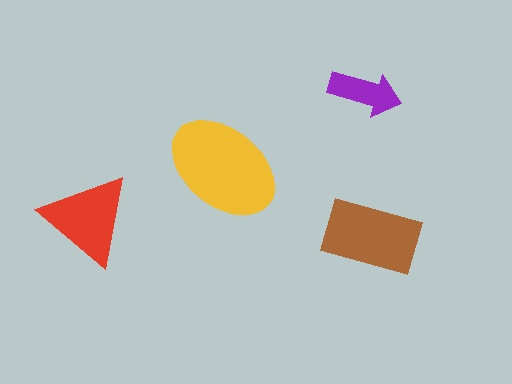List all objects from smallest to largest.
The purple arrow, the red triangle, the brown rectangle, the yellow ellipse.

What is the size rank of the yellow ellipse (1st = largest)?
1st.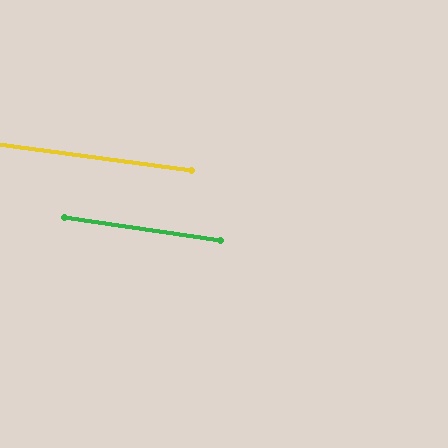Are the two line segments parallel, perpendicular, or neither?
Parallel — their directions differ by only 0.5°.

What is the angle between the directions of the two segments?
Approximately 0 degrees.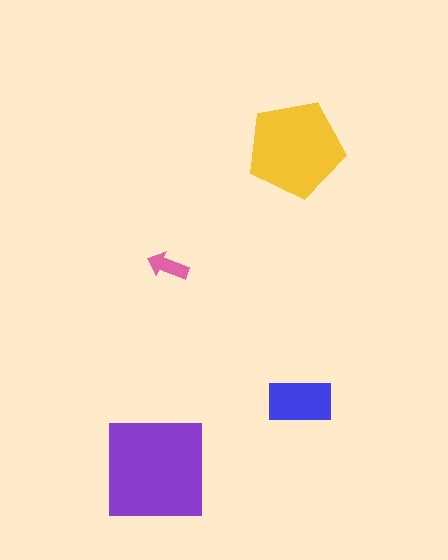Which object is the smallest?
The pink arrow.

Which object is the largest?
The purple square.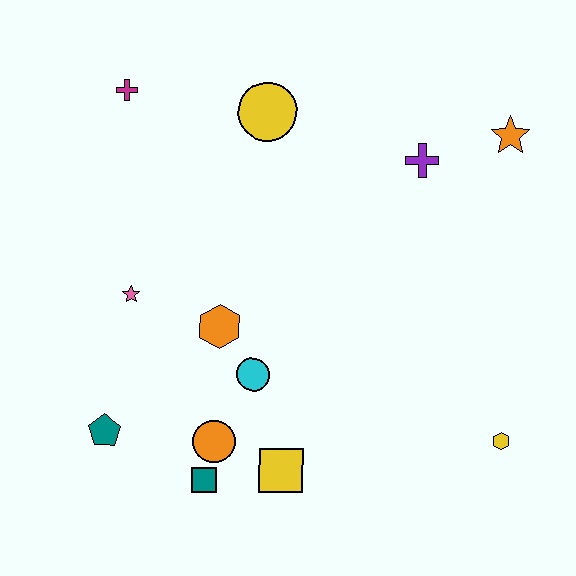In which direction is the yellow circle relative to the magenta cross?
The yellow circle is to the right of the magenta cross.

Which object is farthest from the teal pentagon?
The orange star is farthest from the teal pentagon.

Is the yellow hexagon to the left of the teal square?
No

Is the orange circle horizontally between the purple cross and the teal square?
Yes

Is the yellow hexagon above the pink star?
No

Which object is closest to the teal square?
The orange circle is closest to the teal square.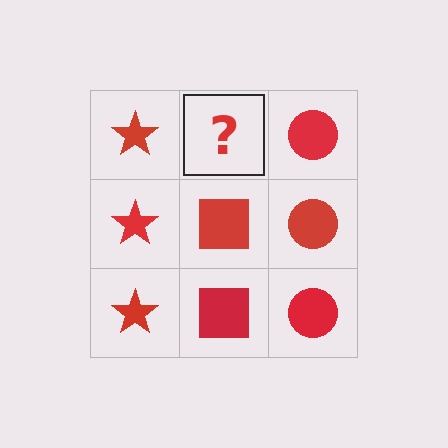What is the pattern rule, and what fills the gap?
The rule is that each column has a consistent shape. The gap should be filled with a red square.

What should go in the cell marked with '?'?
The missing cell should contain a red square.